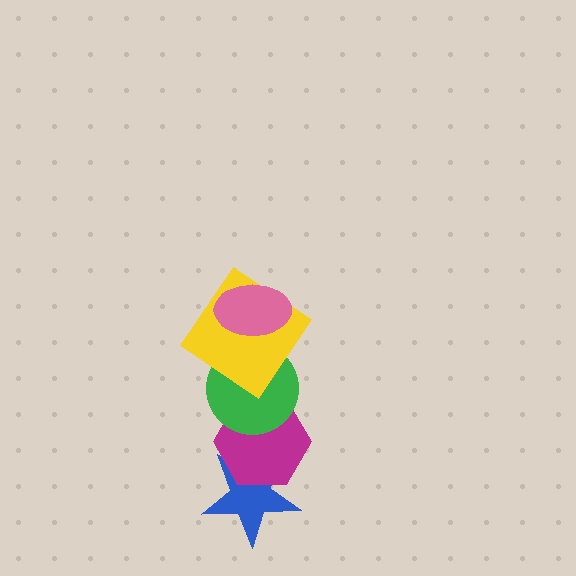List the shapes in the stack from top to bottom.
From top to bottom: the pink ellipse, the yellow diamond, the green circle, the magenta hexagon, the blue star.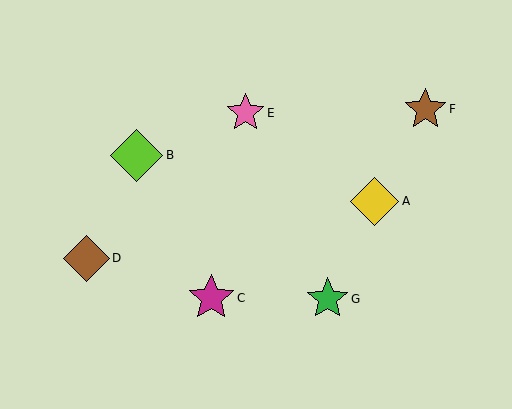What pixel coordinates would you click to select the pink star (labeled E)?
Click at (245, 113) to select the pink star E.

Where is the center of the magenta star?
The center of the magenta star is at (211, 298).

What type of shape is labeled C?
Shape C is a magenta star.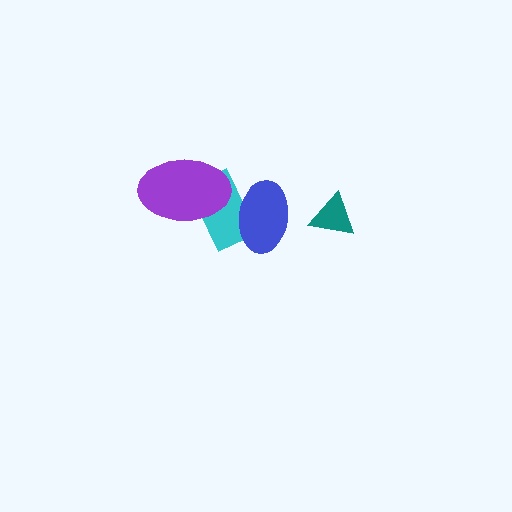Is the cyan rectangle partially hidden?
Yes, it is partially covered by another shape.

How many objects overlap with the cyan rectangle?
2 objects overlap with the cyan rectangle.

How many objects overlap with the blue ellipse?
1 object overlaps with the blue ellipse.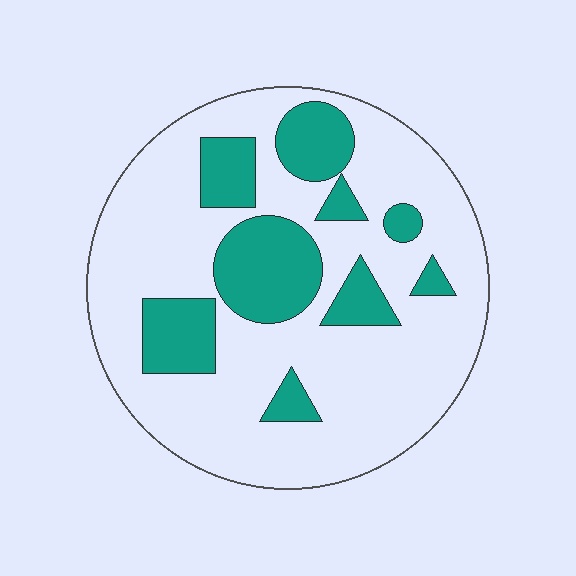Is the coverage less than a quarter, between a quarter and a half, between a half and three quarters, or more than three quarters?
Between a quarter and a half.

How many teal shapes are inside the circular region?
9.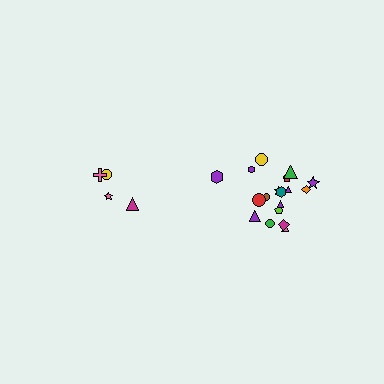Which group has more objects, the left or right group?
The right group.